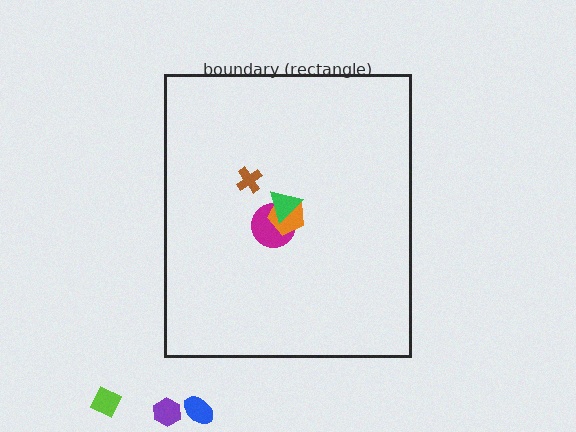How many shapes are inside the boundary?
4 inside, 3 outside.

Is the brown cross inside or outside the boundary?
Inside.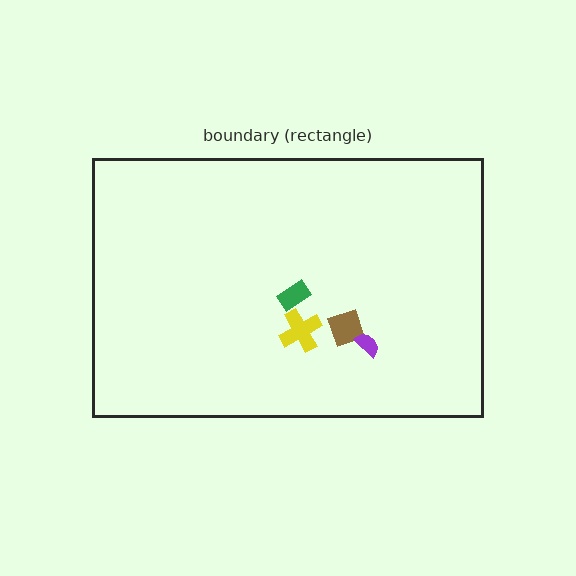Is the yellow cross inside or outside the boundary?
Inside.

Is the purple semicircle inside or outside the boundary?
Inside.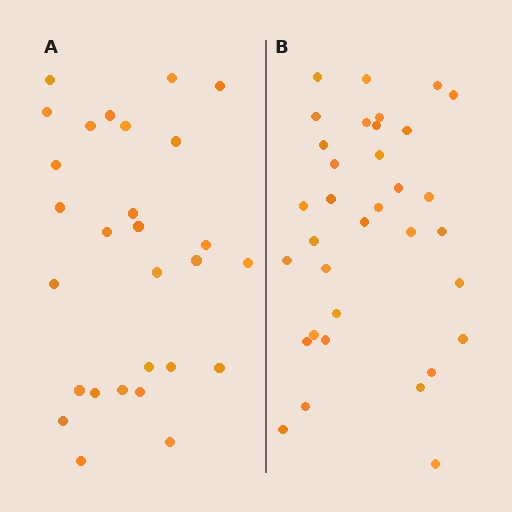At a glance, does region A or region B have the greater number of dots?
Region B (the right region) has more dots.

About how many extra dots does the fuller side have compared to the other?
Region B has about 6 more dots than region A.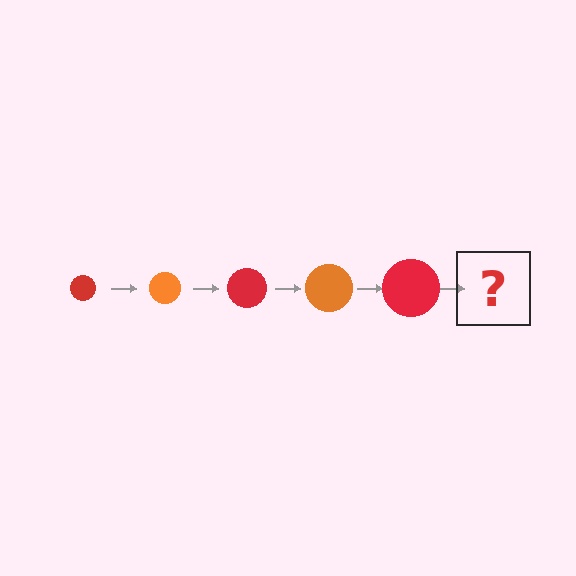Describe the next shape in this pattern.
It should be an orange circle, larger than the previous one.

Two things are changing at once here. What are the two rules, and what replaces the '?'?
The two rules are that the circle grows larger each step and the color cycles through red and orange. The '?' should be an orange circle, larger than the previous one.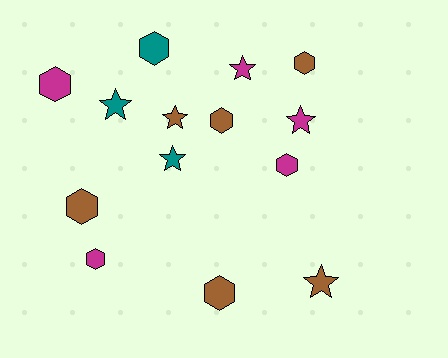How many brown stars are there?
There are 2 brown stars.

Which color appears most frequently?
Brown, with 6 objects.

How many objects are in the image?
There are 14 objects.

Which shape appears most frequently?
Hexagon, with 8 objects.